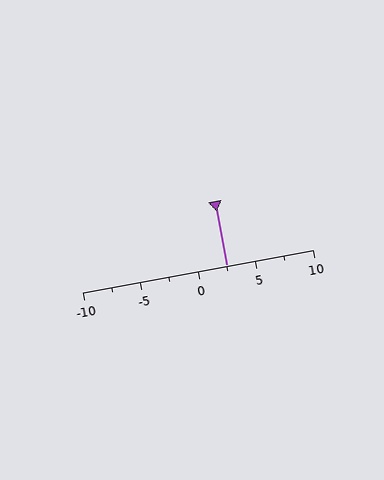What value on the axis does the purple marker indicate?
The marker indicates approximately 2.5.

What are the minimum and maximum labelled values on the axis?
The axis runs from -10 to 10.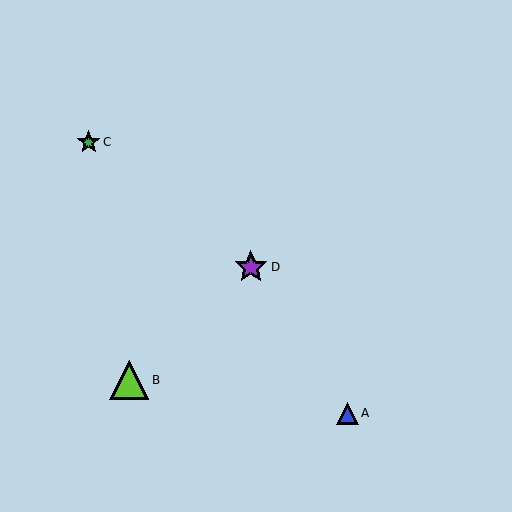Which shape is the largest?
The lime triangle (labeled B) is the largest.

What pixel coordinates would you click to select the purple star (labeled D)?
Click at (251, 267) to select the purple star D.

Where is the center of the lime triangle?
The center of the lime triangle is at (129, 380).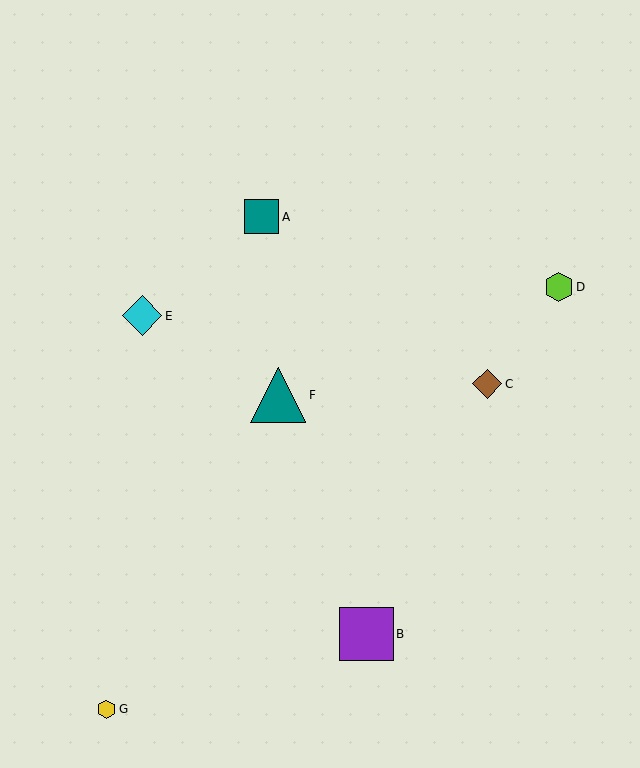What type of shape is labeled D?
Shape D is a lime hexagon.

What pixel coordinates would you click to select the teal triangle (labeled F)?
Click at (278, 395) to select the teal triangle F.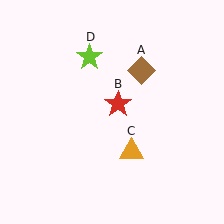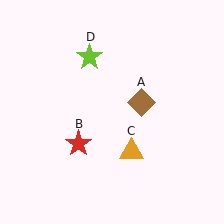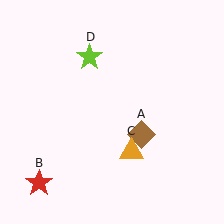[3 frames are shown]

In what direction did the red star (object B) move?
The red star (object B) moved down and to the left.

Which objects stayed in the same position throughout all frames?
Orange triangle (object C) and lime star (object D) remained stationary.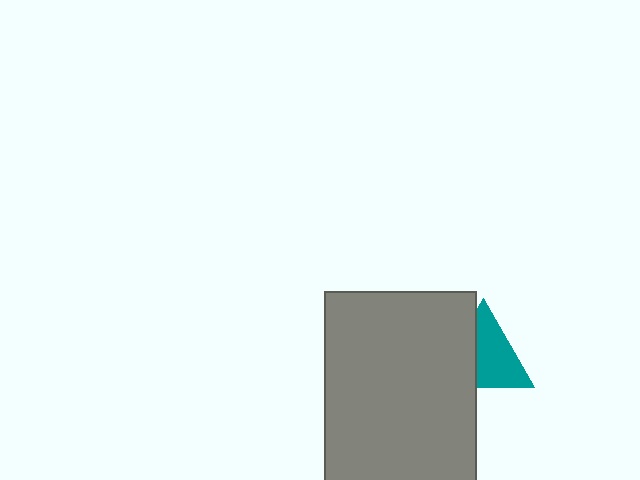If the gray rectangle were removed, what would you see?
You would see the complete teal triangle.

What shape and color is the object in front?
The object in front is a gray rectangle.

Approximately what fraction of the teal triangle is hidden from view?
Roughly 40% of the teal triangle is hidden behind the gray rectangle.